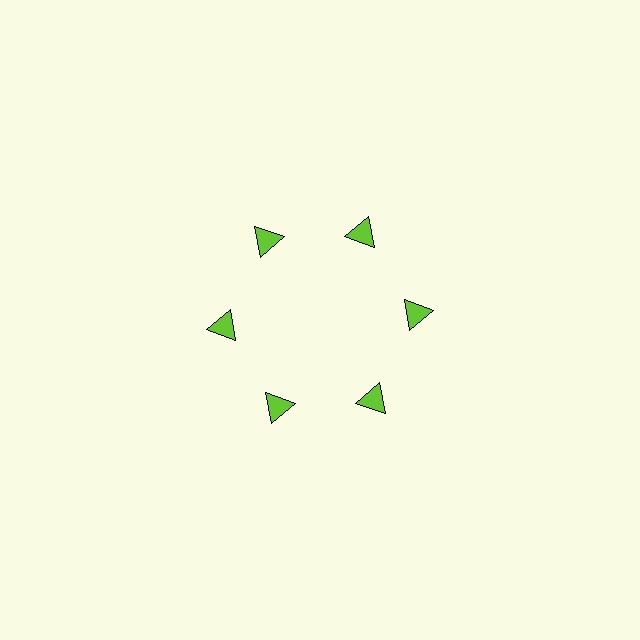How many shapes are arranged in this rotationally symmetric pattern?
There are 6 shapes, arranged in 6 groups of 1.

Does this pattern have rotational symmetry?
Yes, this pattern has 6-fold rotational symmetry. It looks the same after rotating 60 degrees around the center.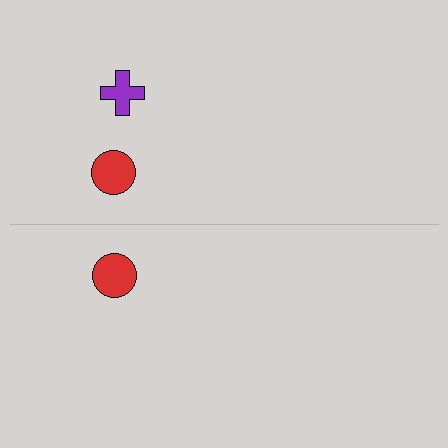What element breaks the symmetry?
A purple cross is missing from the bottom side.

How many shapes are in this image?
There are 3 shapes in this image.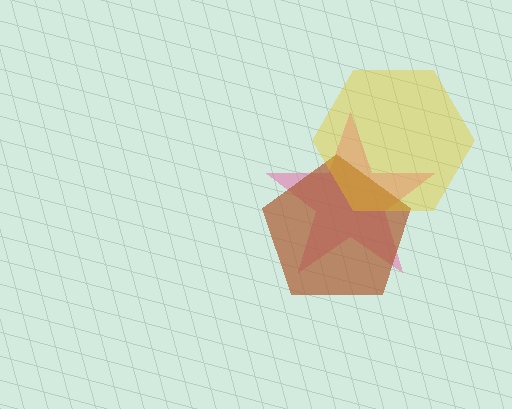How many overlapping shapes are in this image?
There are 3 overlapping shapes in the image.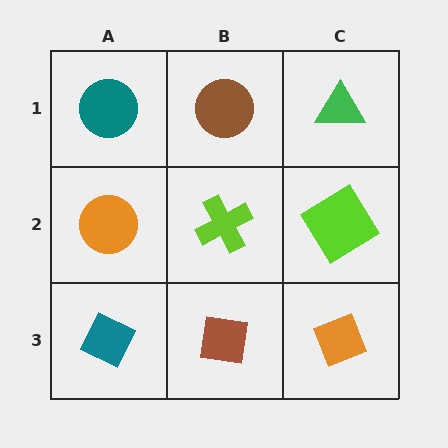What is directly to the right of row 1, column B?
A green triangle.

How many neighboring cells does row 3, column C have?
2.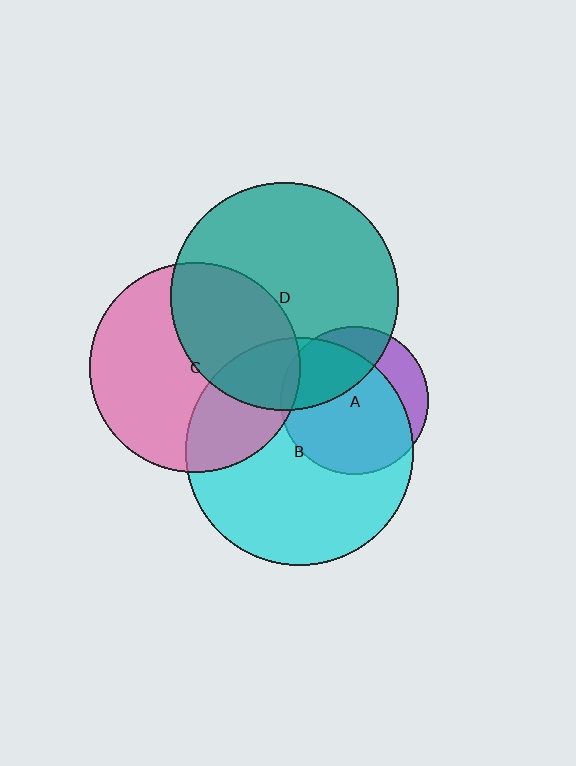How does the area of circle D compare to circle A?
Approximately 2.4 times.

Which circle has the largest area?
Circle D (teal).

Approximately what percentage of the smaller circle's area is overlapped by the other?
Approximately 75%.